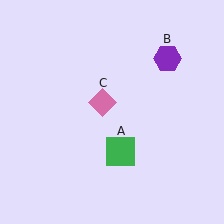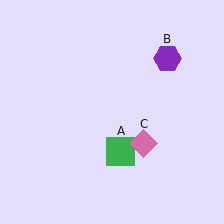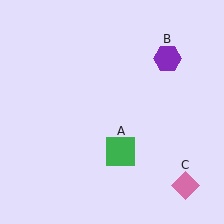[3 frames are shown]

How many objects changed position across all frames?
1 object changed position: pink diamond (object C).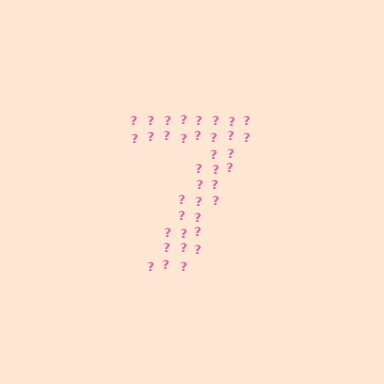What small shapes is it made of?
It is made of small question marks.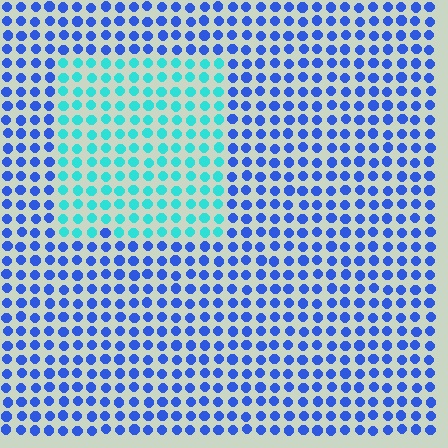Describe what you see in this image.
The image is filled with small blue elements in a uniform arrangement. A rectangle-shaped region is visible where the elements are tinted to a slightly different hue, forming a subtle color boundary.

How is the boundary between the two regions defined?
The boundary is defined purely by a slight shift in hue (about 49 degrees). Spacing, size, and orientation are identical on both sides.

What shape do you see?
I see a rectangle.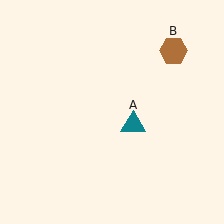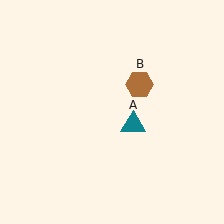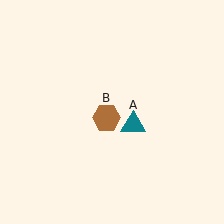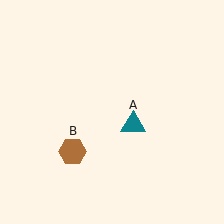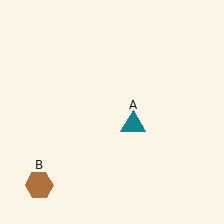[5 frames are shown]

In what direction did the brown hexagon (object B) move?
The brown hexagon (object B) moved down and to the left.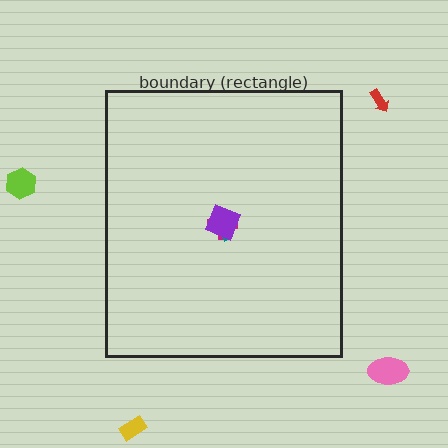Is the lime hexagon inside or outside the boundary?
Outside.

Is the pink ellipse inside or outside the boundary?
Outside.